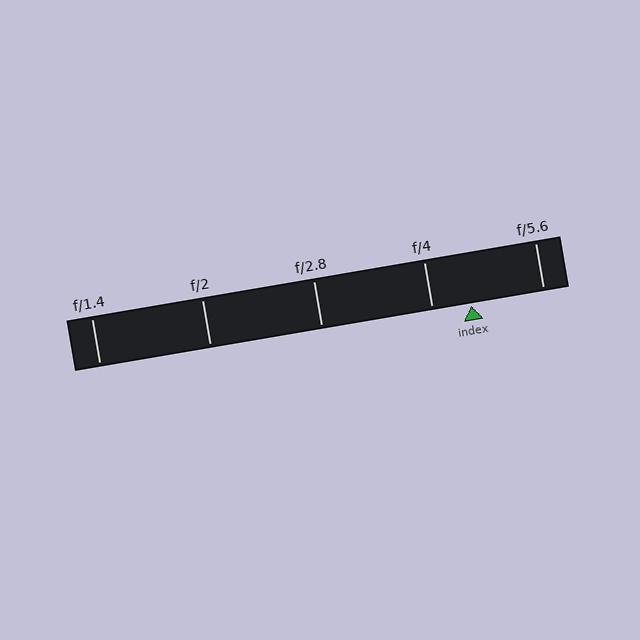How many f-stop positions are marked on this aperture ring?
There are 5 f-stop positions marked.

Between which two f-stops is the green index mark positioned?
The index mark is between f/4 and f/5.6.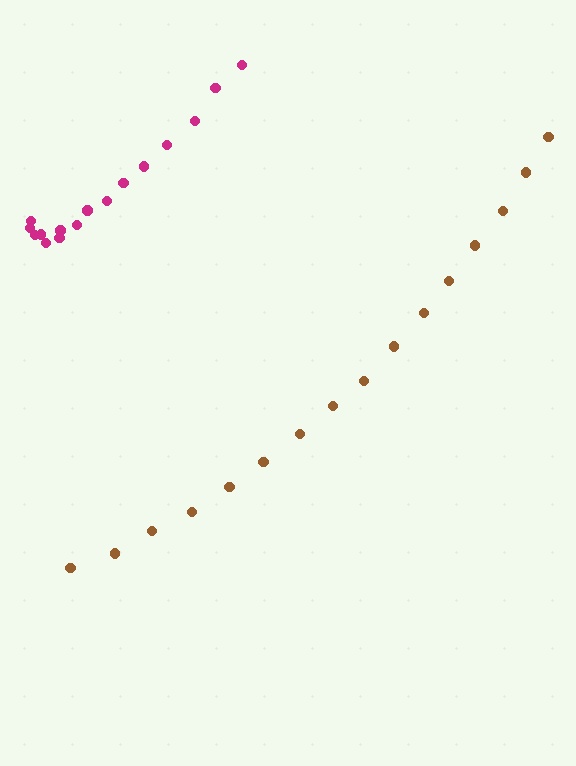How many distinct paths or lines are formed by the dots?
There are 2 distinct paths.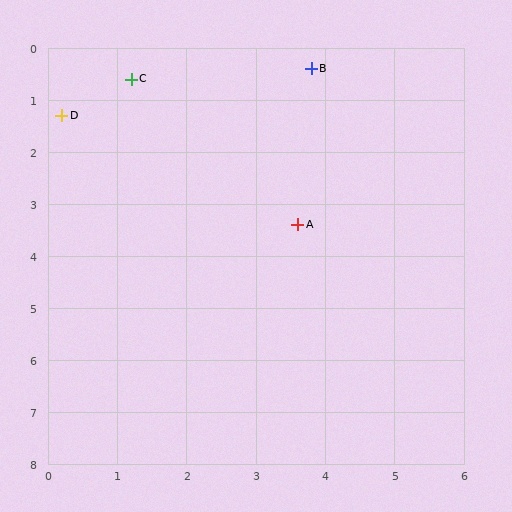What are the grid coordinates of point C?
Point C is at approximately (1.2, 0.6).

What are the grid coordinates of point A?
Point A is at approximately (3.6, 3.4).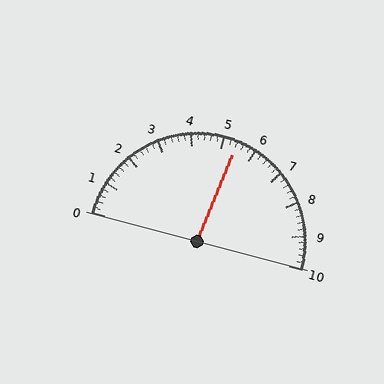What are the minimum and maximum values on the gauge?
The gauge ranges from 0 to 10.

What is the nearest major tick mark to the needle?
The nearest major tick mark is 5.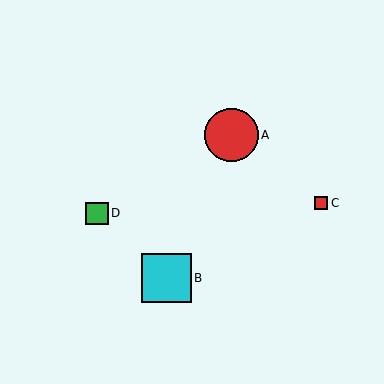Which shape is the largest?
The red circle (labeled A) is the largest.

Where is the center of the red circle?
The center of the red circle is at (232, 135).